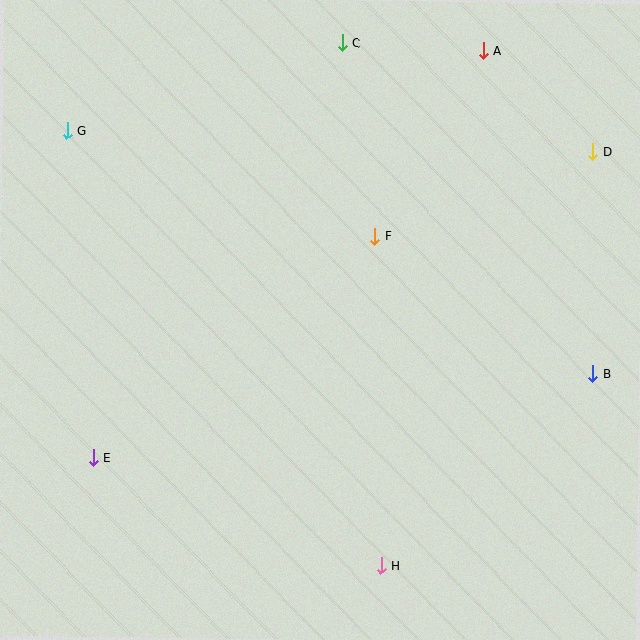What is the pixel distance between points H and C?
The distance between H and C is 524 pixels.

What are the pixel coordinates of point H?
Point H is at (381, 566).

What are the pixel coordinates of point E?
Point E is at (93, 458).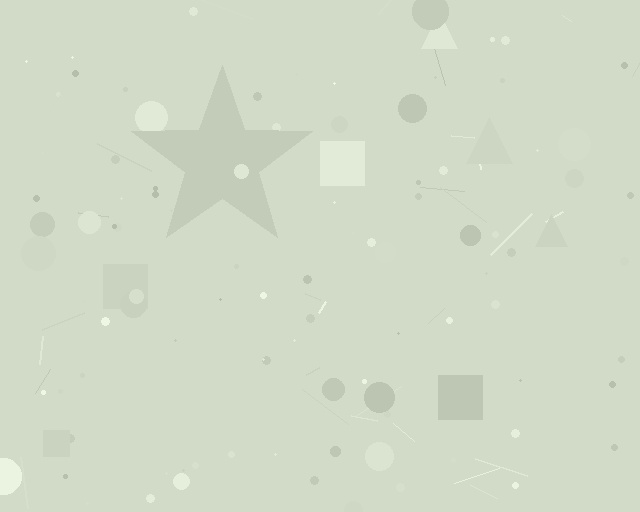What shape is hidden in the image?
A star is hidden in the image.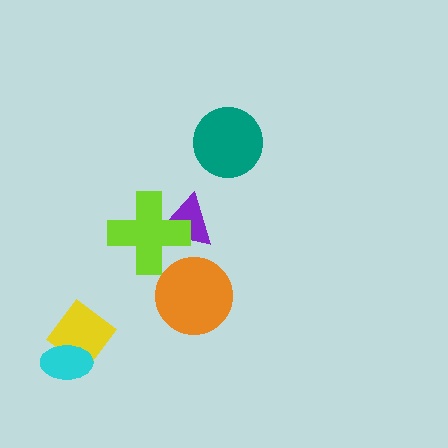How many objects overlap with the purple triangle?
1 object overlaps with the purple triangle.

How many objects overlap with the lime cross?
1 object overlaps with the lime cross.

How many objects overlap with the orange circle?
0 objects overlap with the orange circle.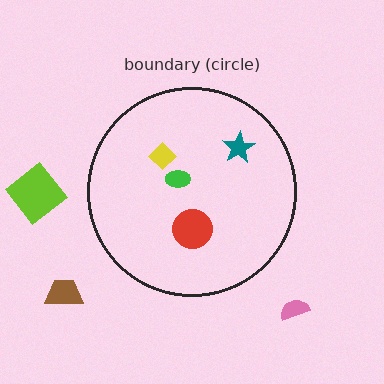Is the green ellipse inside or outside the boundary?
Inside.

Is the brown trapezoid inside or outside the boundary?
Outside.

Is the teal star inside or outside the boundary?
Inside.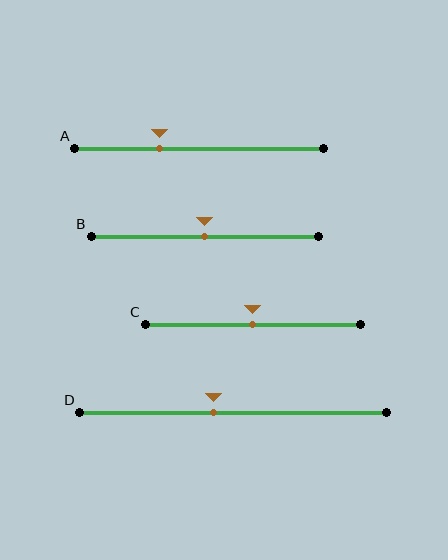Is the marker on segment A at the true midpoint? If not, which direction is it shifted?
No, the marker on segment A is shifted to the left by about 16% of the segment length.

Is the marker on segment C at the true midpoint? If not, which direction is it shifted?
Yes, the marker on segment C is at the true midpoint.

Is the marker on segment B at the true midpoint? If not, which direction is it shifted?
Yes, the marker on segment B is at the true midpoint.